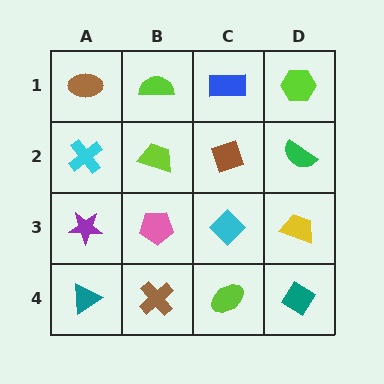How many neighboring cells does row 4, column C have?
3.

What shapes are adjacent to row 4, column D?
A yellow trapezoid (row 3, column D), a lime ellipse (row 4, column C).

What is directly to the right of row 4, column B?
A lime ellipse.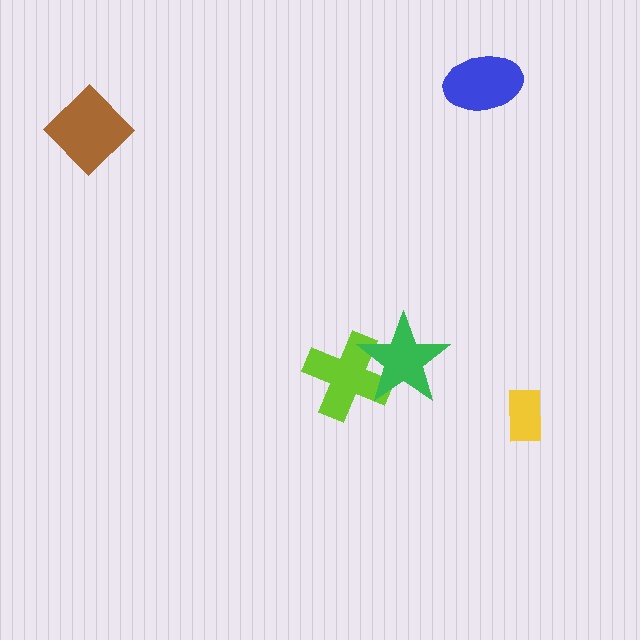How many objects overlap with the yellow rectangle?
0 objects overlap with the yellow rectangle.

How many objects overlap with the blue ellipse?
0 objects overlap with the blue ellipse.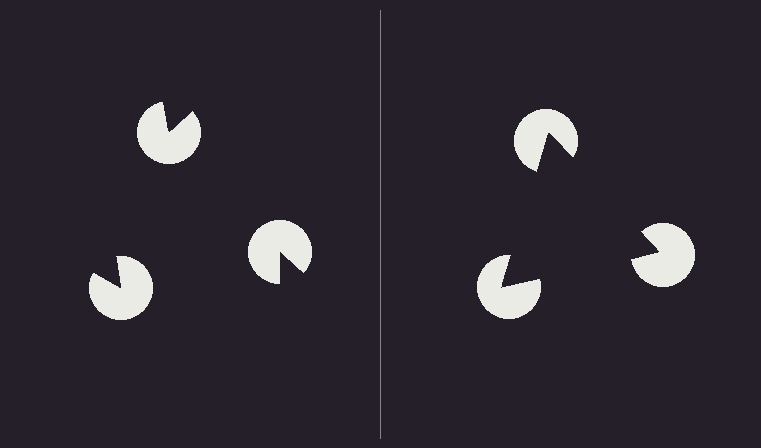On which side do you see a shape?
An illusory triangle appears on the right side. On the left side the wedge cuts are rotated, so no coherent shape forms.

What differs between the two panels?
The pac-man discs are positioned identically on both sides; only the wedge orientations differ. On the right they align to a triangle; on the left they are misaligned.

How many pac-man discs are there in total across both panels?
6 — 3 on each side.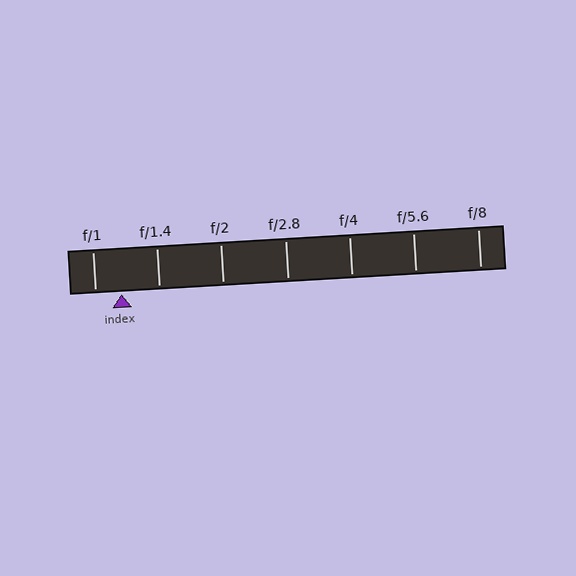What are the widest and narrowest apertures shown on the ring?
The widest aperture shown is f/1 and the narrowest is f/8.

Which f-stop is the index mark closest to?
The index mark is closest to f/1.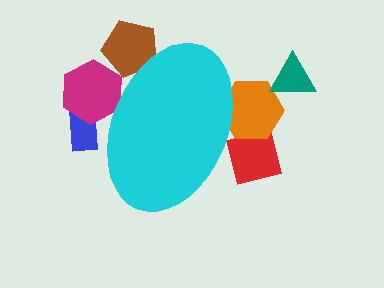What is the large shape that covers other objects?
A cyan ellipse.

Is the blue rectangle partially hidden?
Yes, the blue rectangle is partially hidden behind the cyan ellipse.